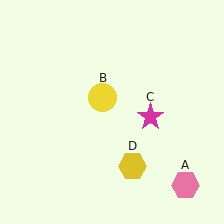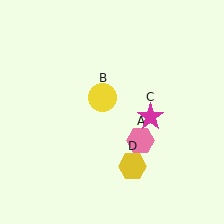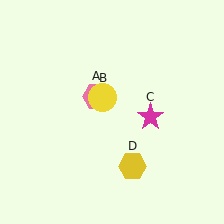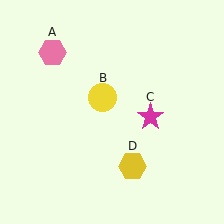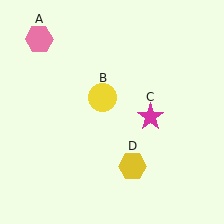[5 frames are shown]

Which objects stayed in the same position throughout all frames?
Yellow circle (object B) and magenta star (object C) and yellow hexagon (object D) remained stationary.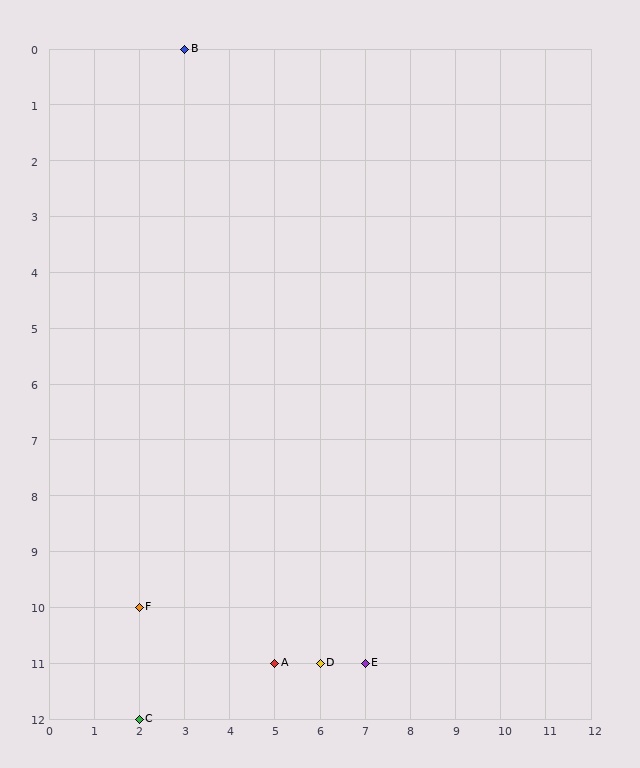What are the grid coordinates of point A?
Point A is at grid coordinates (5, 11).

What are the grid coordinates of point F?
Point F is at grid coordinates (2, 10).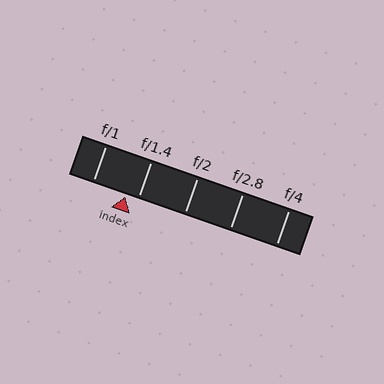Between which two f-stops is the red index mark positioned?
The index mark is between f/1 and f/1.4.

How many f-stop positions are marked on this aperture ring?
There are 5 f-stop positions marked.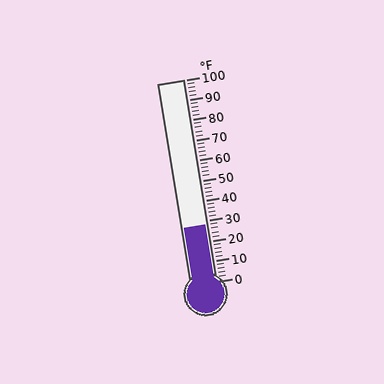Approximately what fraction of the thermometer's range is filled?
The thermometer is filled to approximately 30% of its range.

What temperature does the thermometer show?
The thermometer shows approximately 28°F.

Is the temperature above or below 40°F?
The temperature is below 40°F.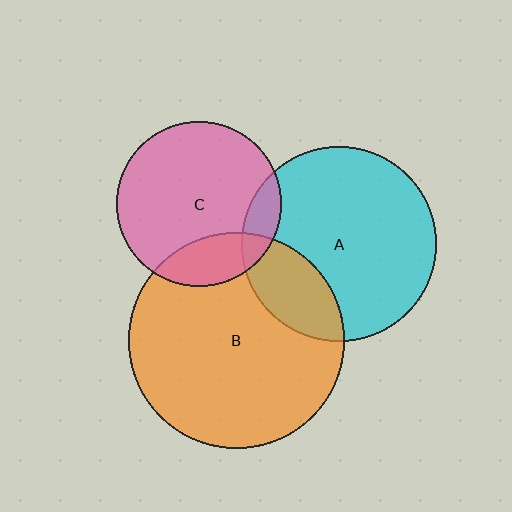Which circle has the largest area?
Circle B (orange).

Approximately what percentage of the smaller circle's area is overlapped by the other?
Approximately 20%.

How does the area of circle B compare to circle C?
Approximately 1.7 times.